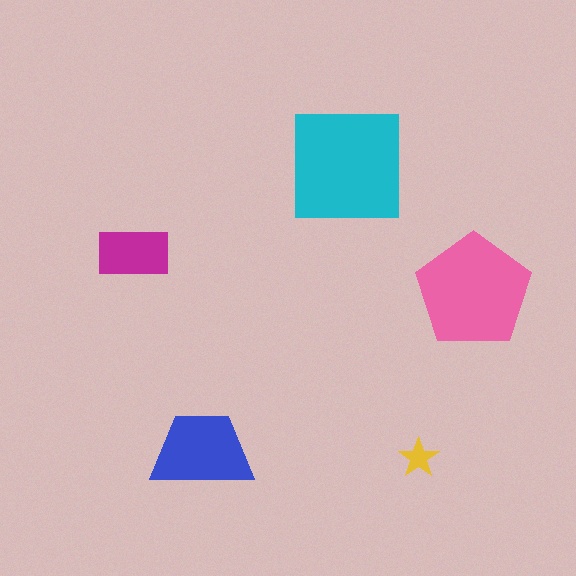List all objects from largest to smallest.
The cyan square, the pink pentagon, the blue trapezoid, the magenta rectangle, the yellow star.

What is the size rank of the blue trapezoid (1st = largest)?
3rd.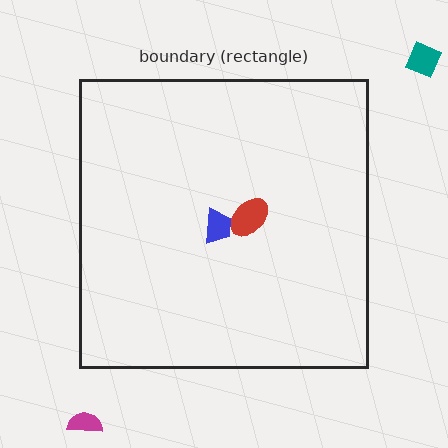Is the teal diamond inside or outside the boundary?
Outside.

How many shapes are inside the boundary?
2 inside, 2 outside.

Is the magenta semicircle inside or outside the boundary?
Outside.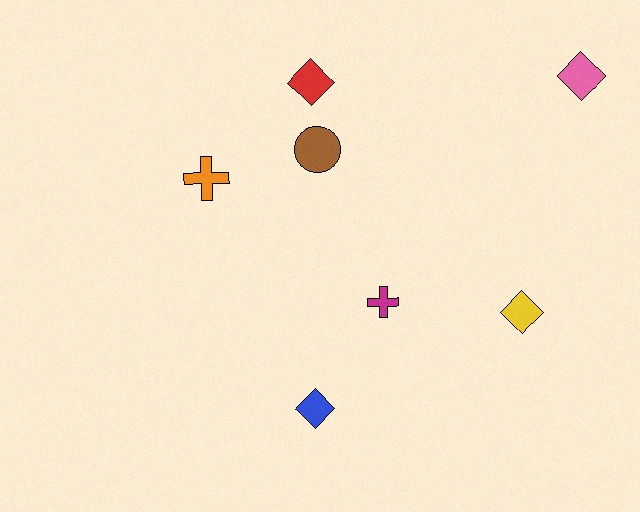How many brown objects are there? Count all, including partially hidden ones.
There is 1 brown object.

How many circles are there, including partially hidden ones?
There is 1 circle.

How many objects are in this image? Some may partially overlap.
There are 7 objects.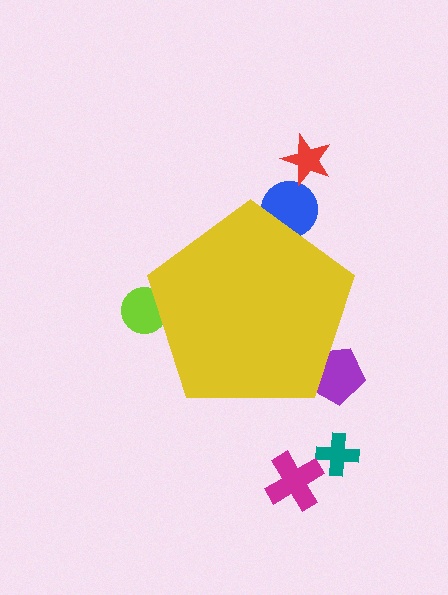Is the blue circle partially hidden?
Yes, the blue circle is partially hidden behind the yellow pentagon.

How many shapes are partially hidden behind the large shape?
3 shapes are partially hidden.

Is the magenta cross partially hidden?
No, the magenta cross is fully visible.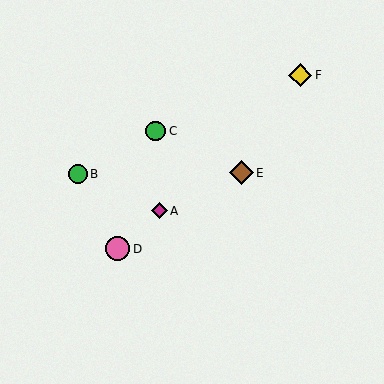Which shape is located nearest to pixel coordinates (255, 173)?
The brown diamond (labeled E) at (241, 173) is nearest to that location.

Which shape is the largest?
The pink circle (labeled D) is the largest.